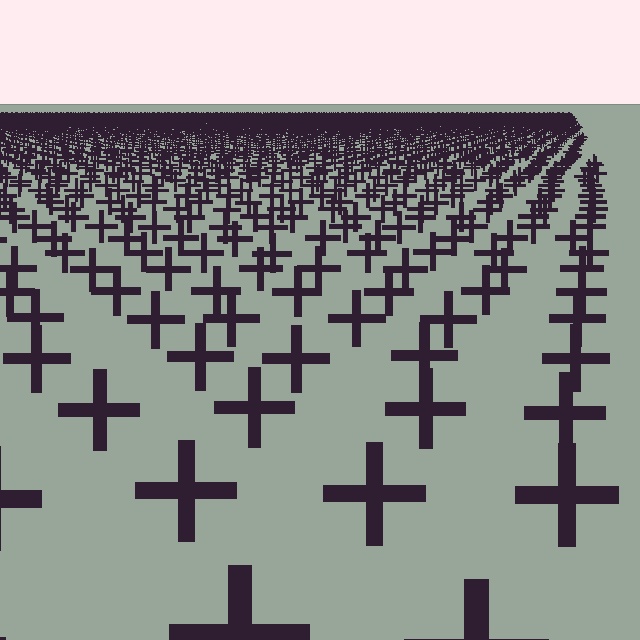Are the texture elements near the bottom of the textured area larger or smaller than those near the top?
Larger. Near the bottom, elements are closer to the viewer and appear at a bigger on-screen size.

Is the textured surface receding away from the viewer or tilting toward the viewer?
The surface is receding away from the viewer. Texture elements get smaller and denser toward the top.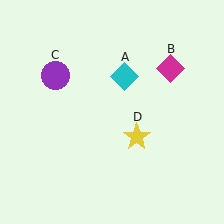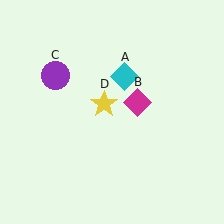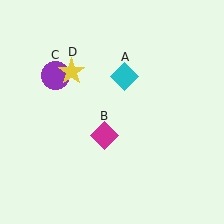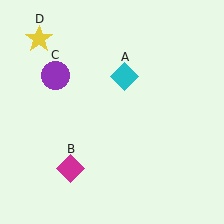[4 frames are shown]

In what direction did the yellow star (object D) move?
The yellow star (object D) moved up and to the left.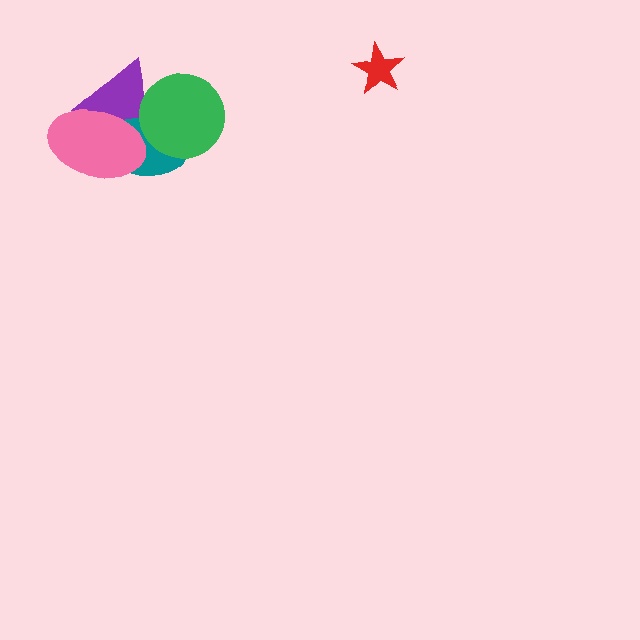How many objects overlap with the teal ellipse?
3 objects overlap with the teal ellipse.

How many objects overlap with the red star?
0 objects overlap with the red star.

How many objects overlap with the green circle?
2 objects overlap with the green circle.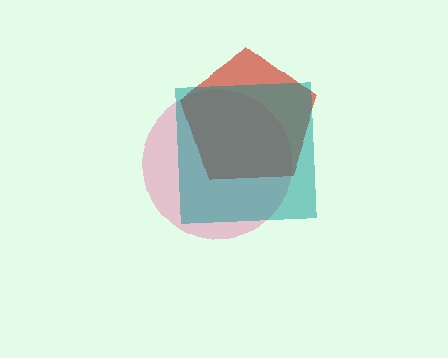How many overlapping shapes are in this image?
There are 3 overlapping shapes in the image.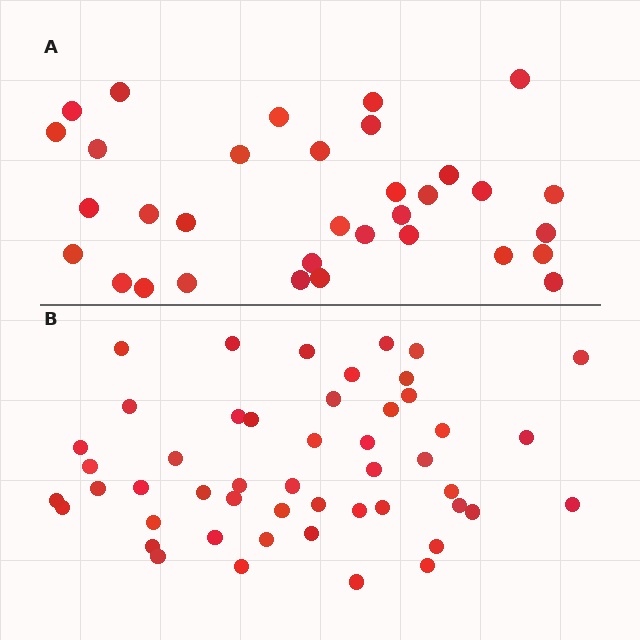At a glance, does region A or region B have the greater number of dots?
Region B (the bottom region) has more dots.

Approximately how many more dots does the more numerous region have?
Region B has approximately 15 more dots than region A.